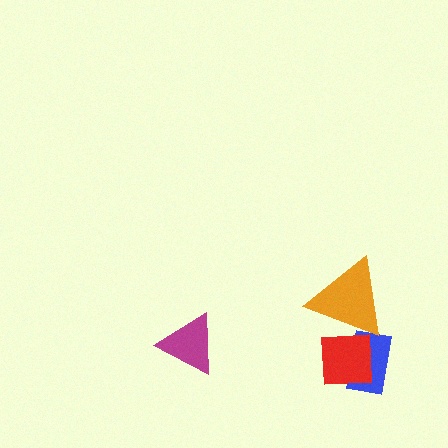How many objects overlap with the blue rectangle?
2 objects overlap with the blue rectangle.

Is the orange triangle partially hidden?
Yes, it is partially covered by another shape.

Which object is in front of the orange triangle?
The red square is in front of the orange triangle.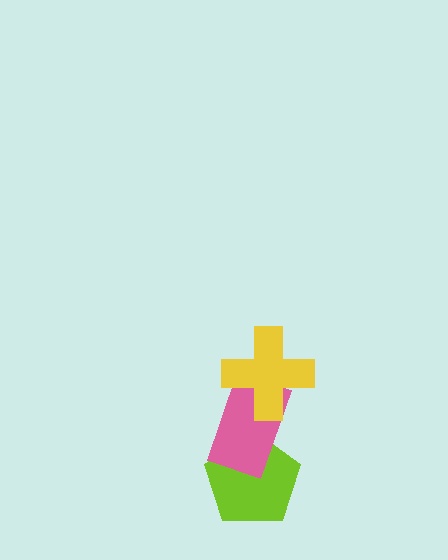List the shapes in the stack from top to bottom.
From top to bottom: the yellow cross, the pink rectangle, the lime pentagon.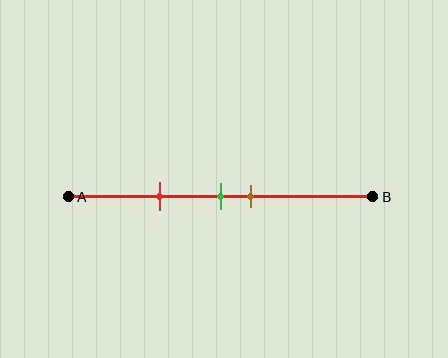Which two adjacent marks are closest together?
The green and brown marks are the closest adjacent pair.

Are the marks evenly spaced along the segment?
No, the marks are not evenly spaced.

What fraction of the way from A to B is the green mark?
The green mark is approximately 50% (0.5) of the way from A to B.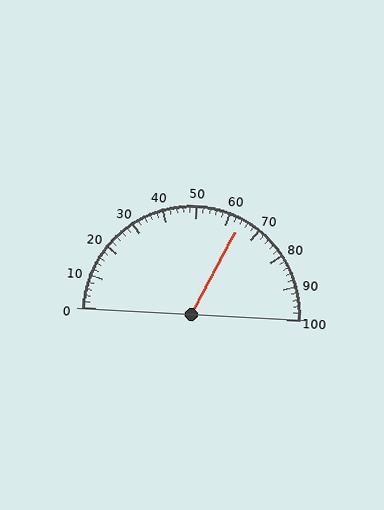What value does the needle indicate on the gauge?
The needle indicates approximately 64.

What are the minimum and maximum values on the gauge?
The gauge ranges from 0 to 100.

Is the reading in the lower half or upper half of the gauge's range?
The reading is in the upper half of the range (0 to 100).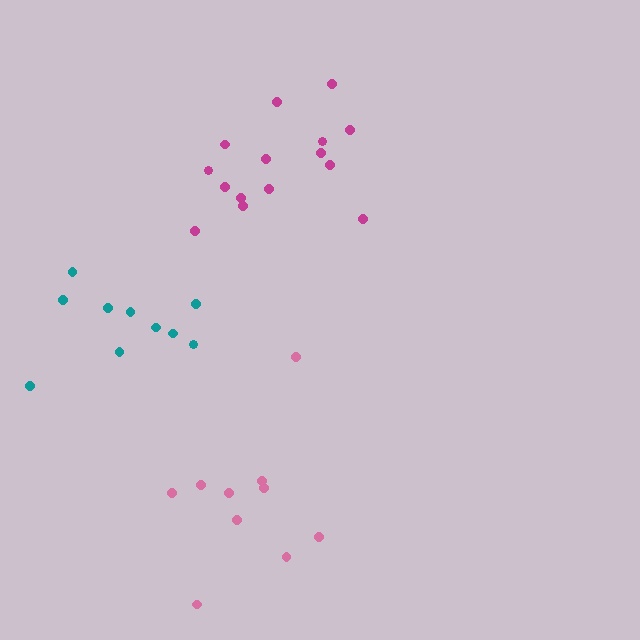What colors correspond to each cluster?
The clusters are colored: pink, magenta, teal.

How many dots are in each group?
Group 1: 10 dots, Group 2: 15 dots, Group 3: 10 dots (35 total).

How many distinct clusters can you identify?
There are 3 distinct clusters.